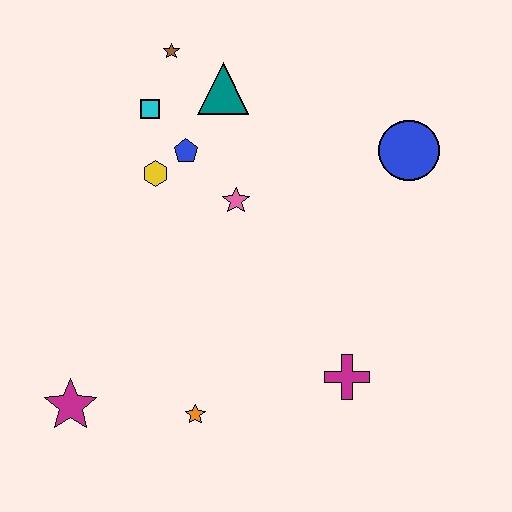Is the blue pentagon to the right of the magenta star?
Yes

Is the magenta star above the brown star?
No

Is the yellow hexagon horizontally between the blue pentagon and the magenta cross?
No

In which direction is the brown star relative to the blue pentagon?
The brown star is above the blue pentagon.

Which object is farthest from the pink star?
The magenta star is farthest from the pink star.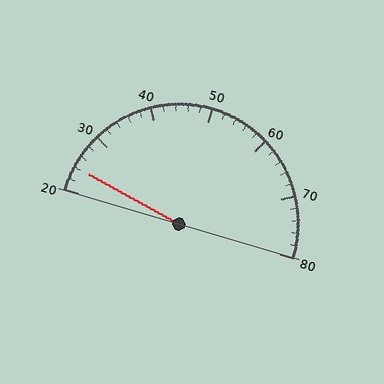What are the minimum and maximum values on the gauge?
The gauge ranges from 20 to 80.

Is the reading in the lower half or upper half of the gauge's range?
The reading is in the lower half of the range (20 to 80).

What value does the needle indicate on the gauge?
The needle indicates approximately 24.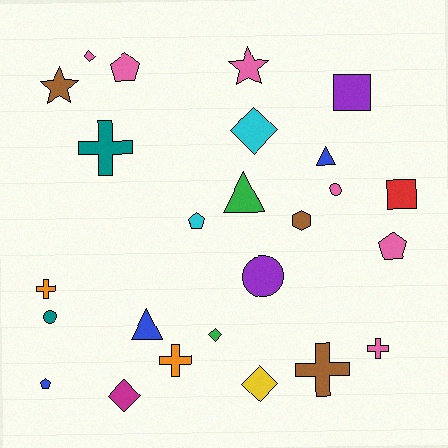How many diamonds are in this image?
There are 5 diamonds.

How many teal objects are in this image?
There are 2 teal objects.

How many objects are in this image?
There are 25 objects.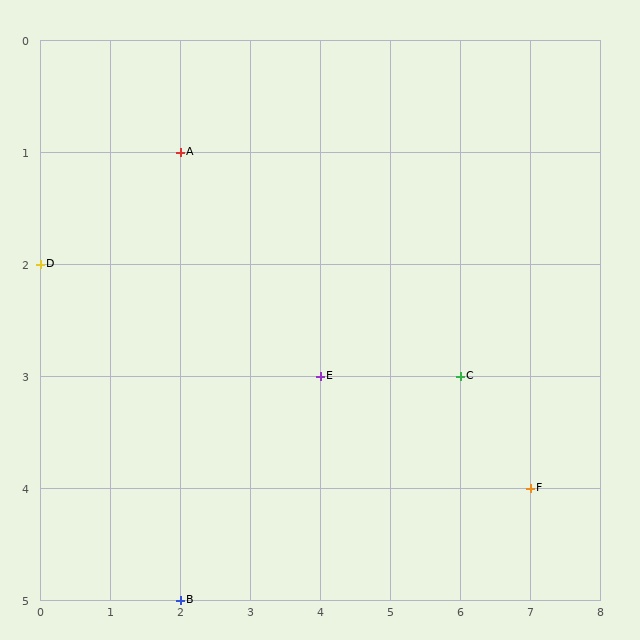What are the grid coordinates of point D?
Point D is at grid coordinates (0, 2).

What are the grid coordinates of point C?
Point C is at grid coordinates (6, 3).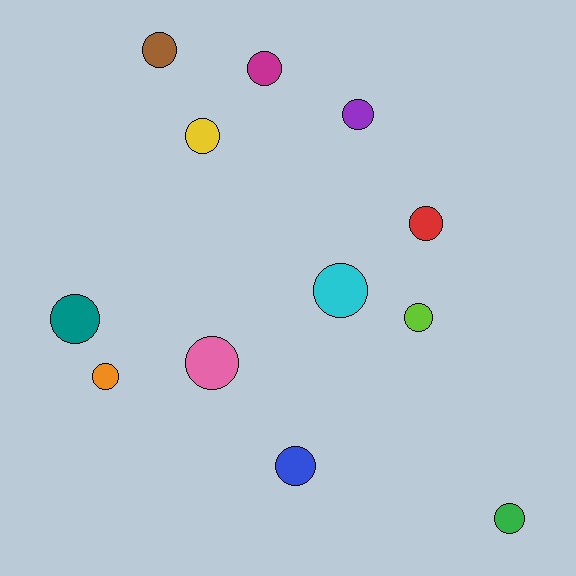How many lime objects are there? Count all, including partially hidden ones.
There is 1 lime object.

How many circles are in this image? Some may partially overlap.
There are 12 circles.